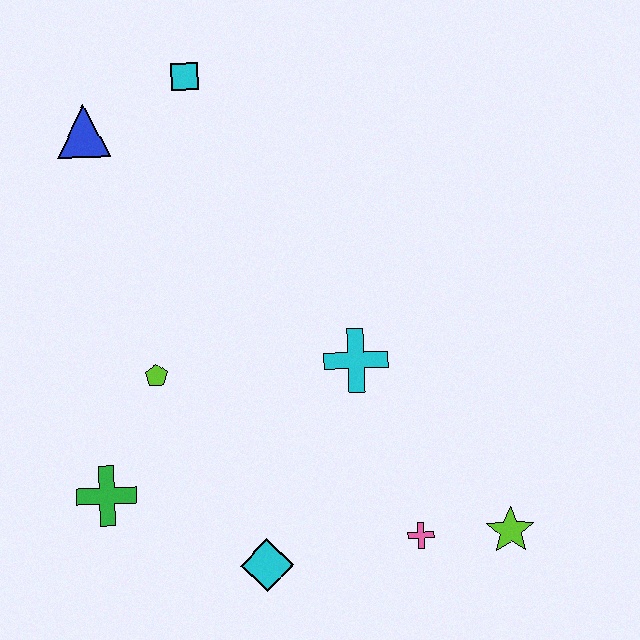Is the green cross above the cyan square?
No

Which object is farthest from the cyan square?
The lime star is farthest from the cyan square.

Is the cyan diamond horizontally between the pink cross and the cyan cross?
No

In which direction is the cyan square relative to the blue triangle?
The cyan square is to the right of the blue triangle.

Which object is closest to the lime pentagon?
The green cross is closest to the lime pentagon.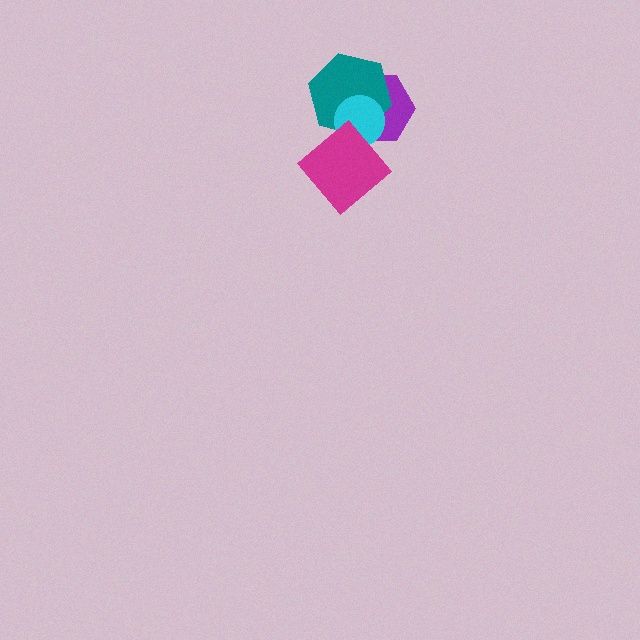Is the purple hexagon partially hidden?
Yes, it is partially covered by another shape.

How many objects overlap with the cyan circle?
3 objects overlap with the cyan circle.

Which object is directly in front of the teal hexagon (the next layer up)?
The cyan circle is directly in front of the teal hexagon.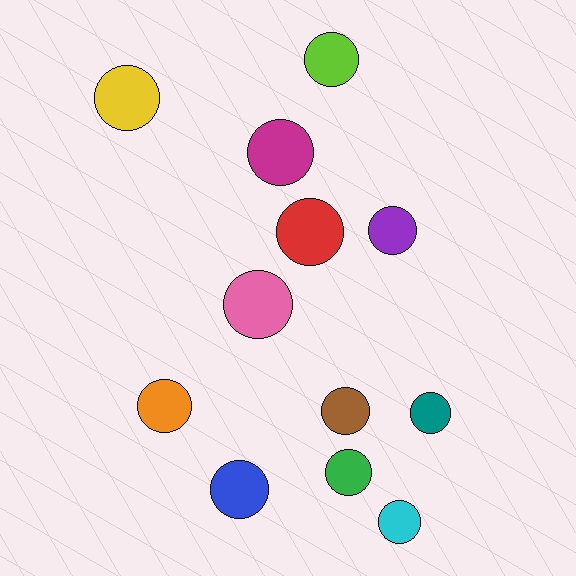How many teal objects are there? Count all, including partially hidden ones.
There is 1 teal object.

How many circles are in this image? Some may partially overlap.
There are 12 circles.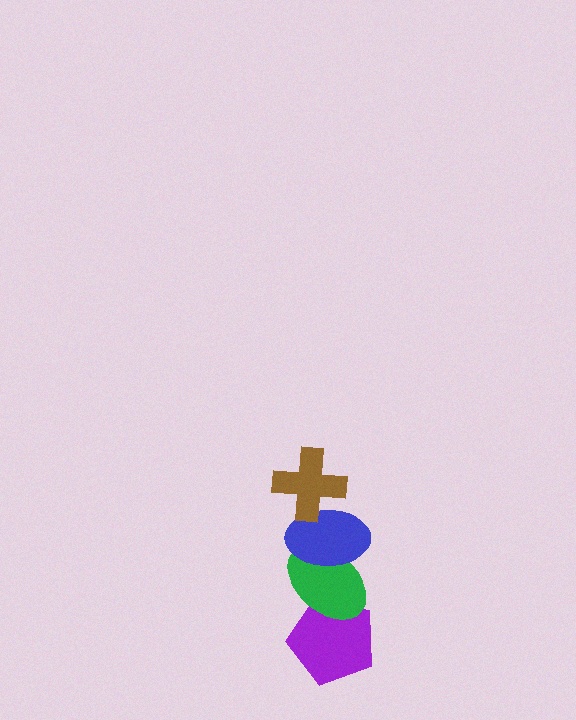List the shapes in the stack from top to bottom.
From top to bottom: the brown cross, the blue ellipse, the green ellipse, the purple pentagon.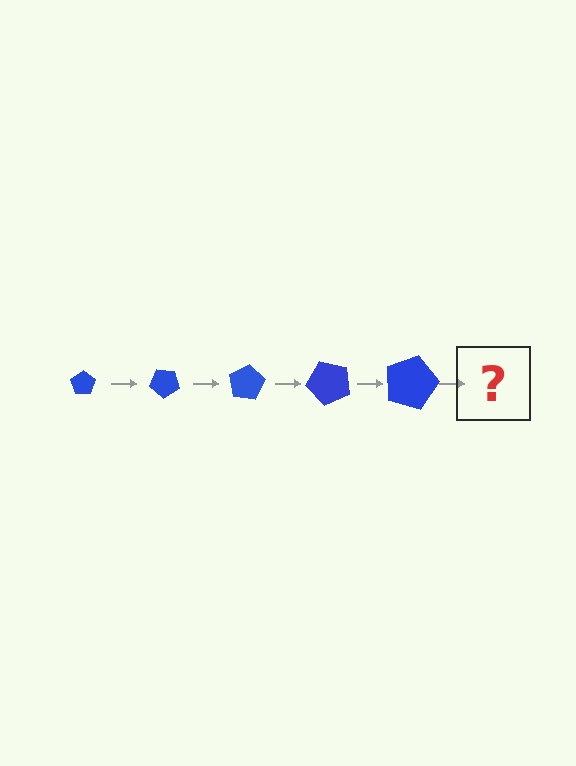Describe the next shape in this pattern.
It should be a pentagon, larger than the previous one and rotated 200 degrees from the start.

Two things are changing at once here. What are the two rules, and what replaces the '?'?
The two rules are that the pentagon grows larger each step and it rotates 40 degrees each step. The '?' should be a pentagon, larger than the previous one and rotated 200 degrees from the start.